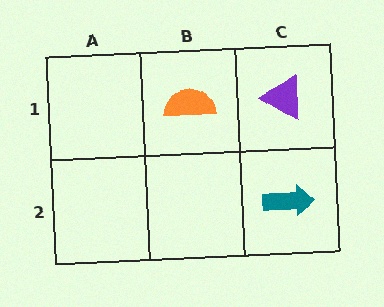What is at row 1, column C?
A purple triangle.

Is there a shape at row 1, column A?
No, that cell is empty.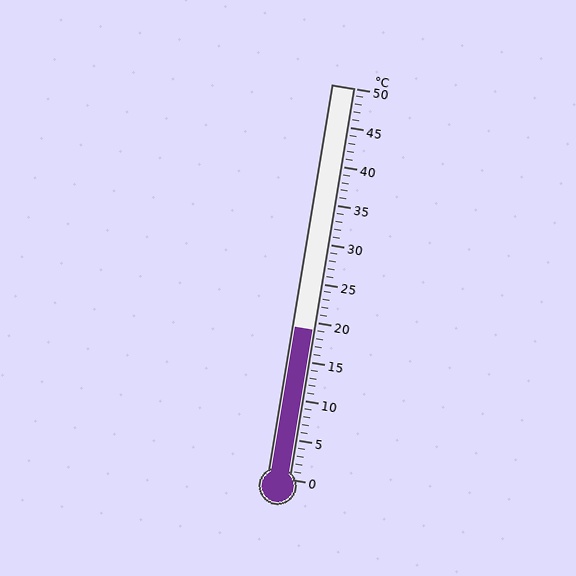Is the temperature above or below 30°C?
The temperature is below 30°C.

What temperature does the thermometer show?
The thermometer shows approximately 19°C.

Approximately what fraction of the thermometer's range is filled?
The thermometer is filled to approximately 40% of its range.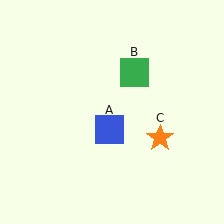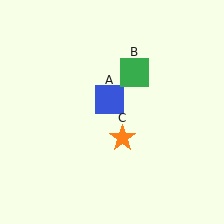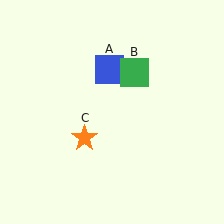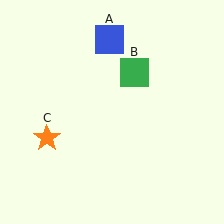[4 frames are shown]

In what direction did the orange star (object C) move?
The orange star (object C) moved left.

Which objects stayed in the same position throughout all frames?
Green square (object B) remained stationary.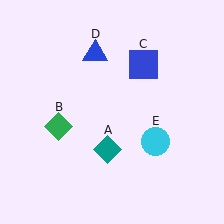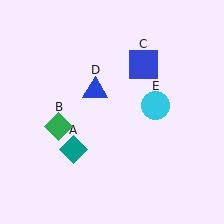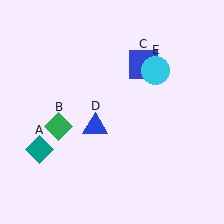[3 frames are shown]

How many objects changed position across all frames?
3 objects changed position: teal diamond (object A), blue triangle (object D), cyan circle (object E).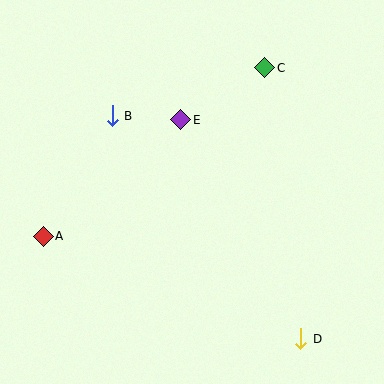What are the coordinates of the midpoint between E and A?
The midpoint between E and A is at (112, 178).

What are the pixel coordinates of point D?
Point D is at (301, 339).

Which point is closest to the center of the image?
Point E at (181, 120) is closest to the center.